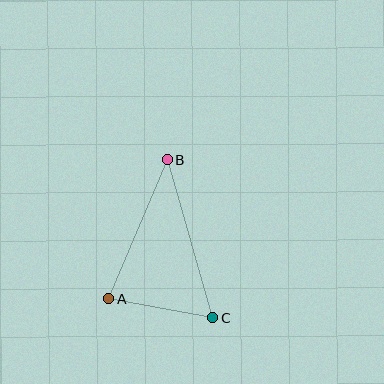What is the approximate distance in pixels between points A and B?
The distance between A and B is approximately 151 pixels.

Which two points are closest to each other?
Points A and C are closest to each other.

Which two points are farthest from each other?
Points B and C are farthest from each other.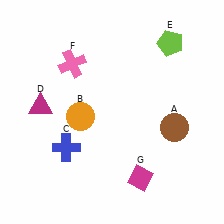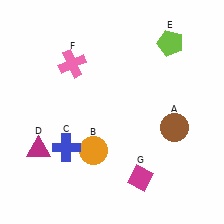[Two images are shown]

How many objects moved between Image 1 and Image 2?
2 objects moved between the two images.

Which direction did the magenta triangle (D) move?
The magenta triangle (D) moved down.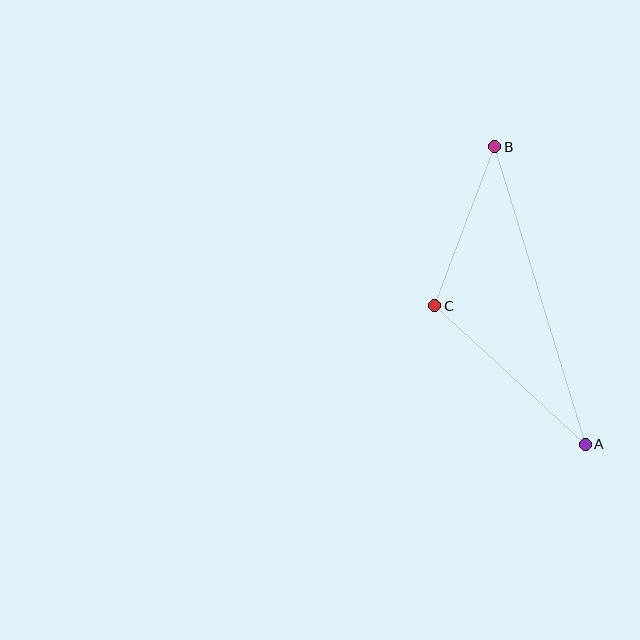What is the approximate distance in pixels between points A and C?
The distance between A and C is approximately 204 pixels.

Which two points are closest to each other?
Points B and C are closest to each other.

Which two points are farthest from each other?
Points A and B are farthest from each other.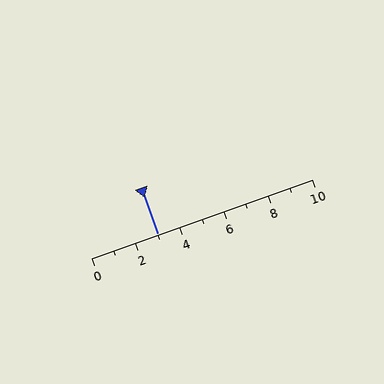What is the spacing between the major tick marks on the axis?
The major ticks are spaced 2 apart.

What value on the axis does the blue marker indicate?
The marker indicates approximately 3.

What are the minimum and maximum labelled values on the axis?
The axis runs from 0 to 10.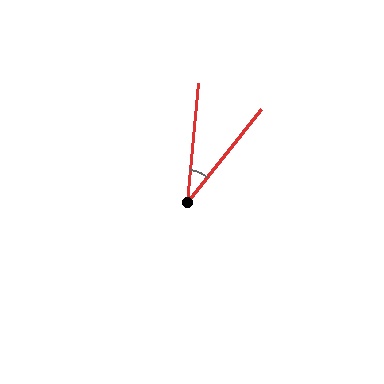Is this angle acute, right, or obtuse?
It is acute.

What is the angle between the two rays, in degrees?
Approximately 33 degrees.